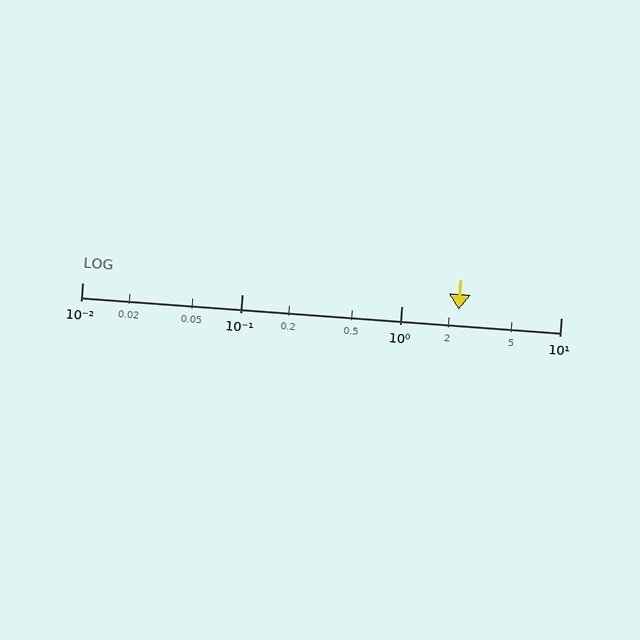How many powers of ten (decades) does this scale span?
The scale spans 3 decades, from 0.01 to 10.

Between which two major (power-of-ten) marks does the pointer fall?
The pointer is between 1 and 10.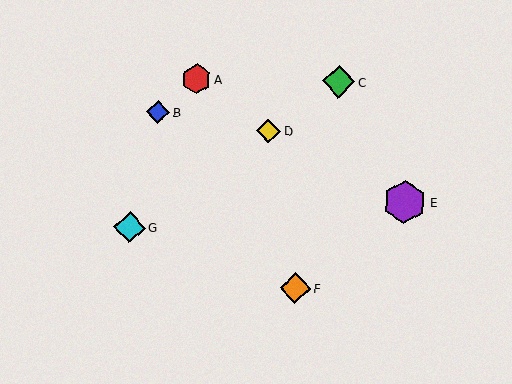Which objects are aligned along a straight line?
Objects C, D, G are aligned along a straight line.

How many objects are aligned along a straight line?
3 objects (C, D, G) are aligned along a straight line.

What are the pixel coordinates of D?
Object D is at (269, 131).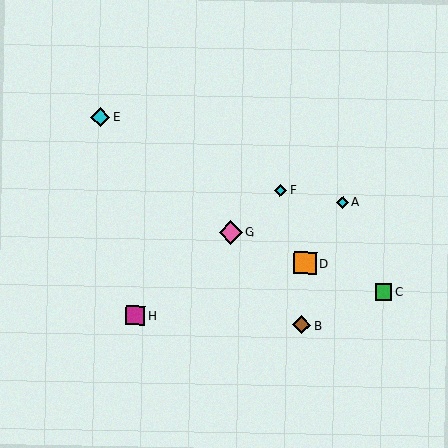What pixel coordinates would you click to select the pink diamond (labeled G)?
Click at (231, 233) to select the pink diamond G.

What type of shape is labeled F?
Shape F is a cyan diamond.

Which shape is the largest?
The pink diamond (labeled G) is the largest.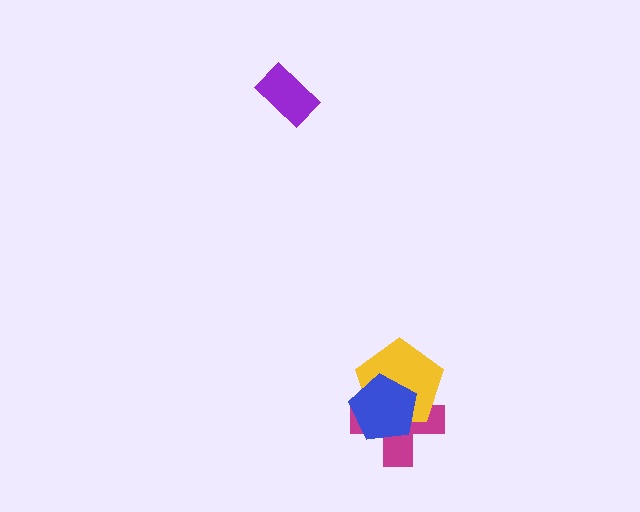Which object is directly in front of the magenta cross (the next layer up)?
The yellow pentagon is directly in front of the magenta cross.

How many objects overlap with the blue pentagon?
2 objects overlap with the blue pentagon.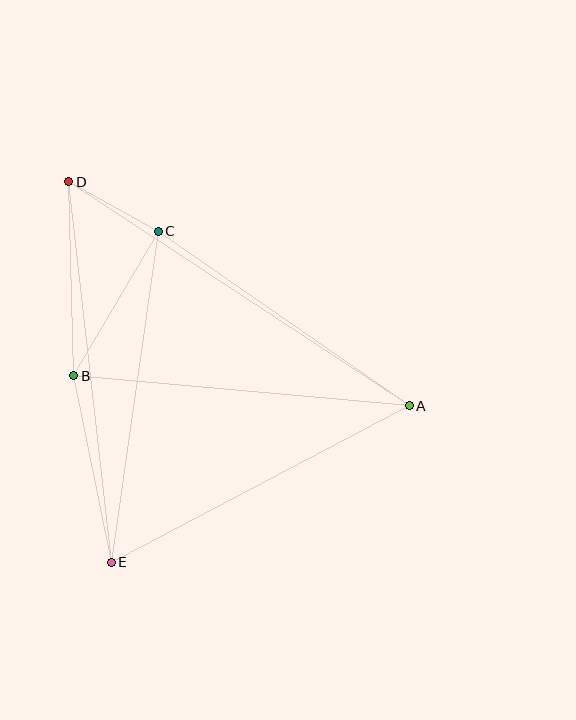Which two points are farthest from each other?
Points A and D are farthest from each other.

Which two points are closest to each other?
Points C and D are closest to each other.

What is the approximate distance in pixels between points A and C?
The distance between A and C is approximately 306 pixels.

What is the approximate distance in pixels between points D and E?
The distance between D and E is approximately 383 pixels.